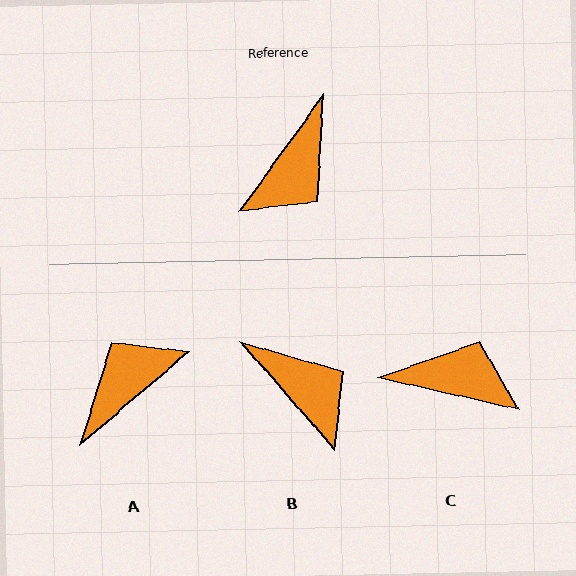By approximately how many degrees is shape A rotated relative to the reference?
Approximately 166 degrees counter-clockwise.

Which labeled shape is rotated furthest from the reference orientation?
A, about 166 degrees away.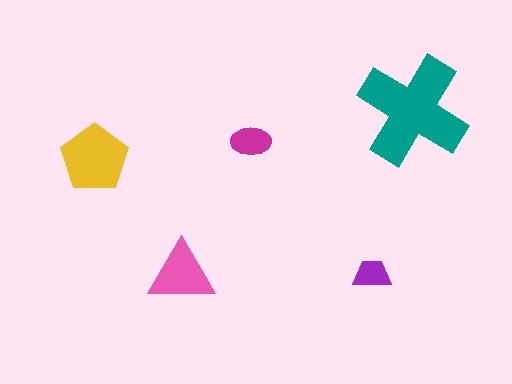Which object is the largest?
The teal cross.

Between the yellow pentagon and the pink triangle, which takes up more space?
The yellow pentagon.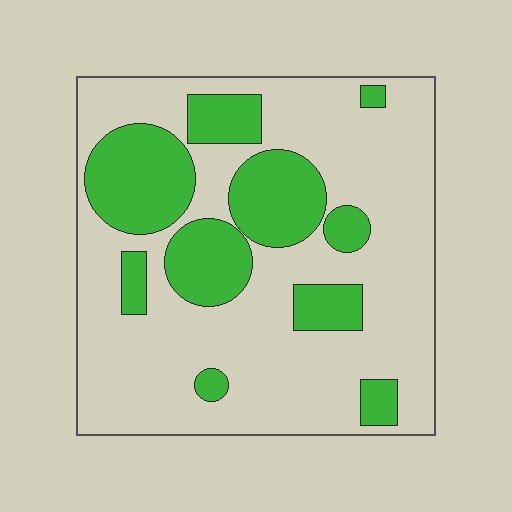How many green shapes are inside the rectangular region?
10.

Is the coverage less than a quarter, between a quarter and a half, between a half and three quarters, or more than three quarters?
Between a quarter and a half.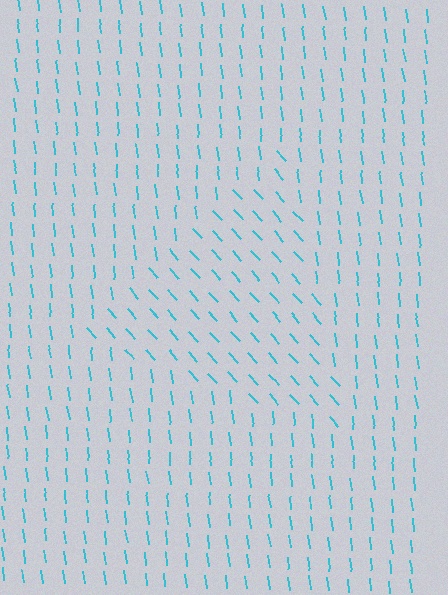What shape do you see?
I see a triangle.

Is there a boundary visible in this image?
Yes, there is a texture boundary formed by a change in line orientation.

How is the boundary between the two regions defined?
The boundary is defined purely by a change in line orientation (approximately 35 degrees difference). All lines are the same color and thickness.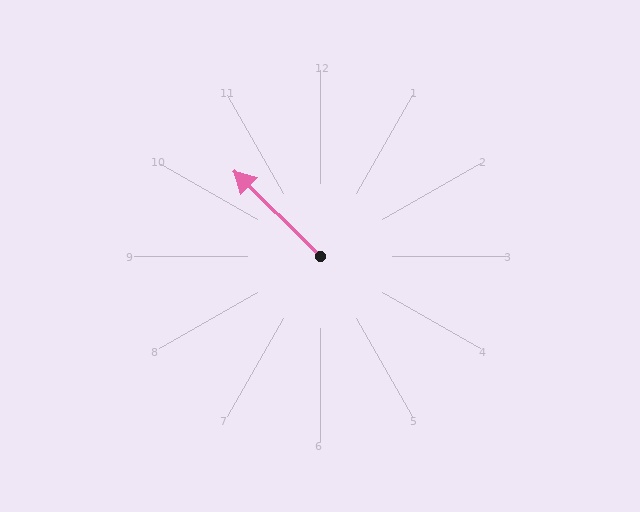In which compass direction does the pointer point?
Northwest.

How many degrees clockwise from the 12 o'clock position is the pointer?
Approximately 314 degrees.